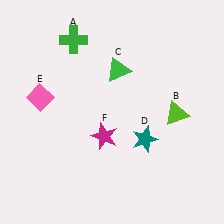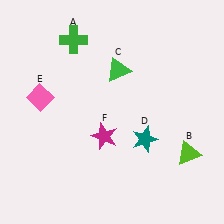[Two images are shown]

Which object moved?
The lime triangle (B) moved down.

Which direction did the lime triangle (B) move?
The lime triangle (B) moved down.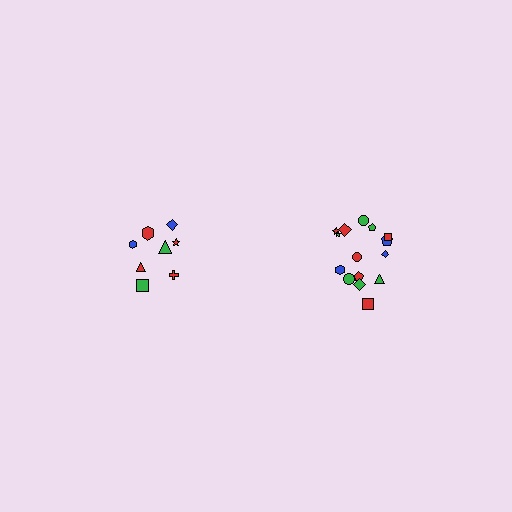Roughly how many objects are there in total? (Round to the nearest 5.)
Roughly 25 objects in total.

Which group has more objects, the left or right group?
The right group.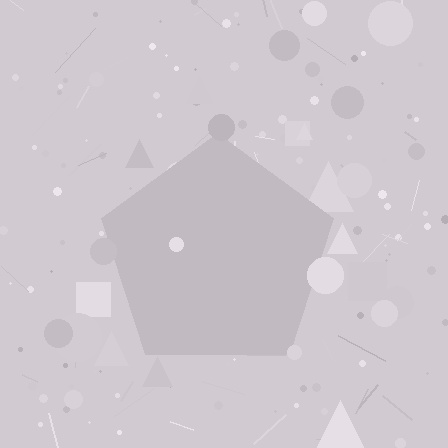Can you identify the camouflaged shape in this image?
The camouflaged shape is a pentagon.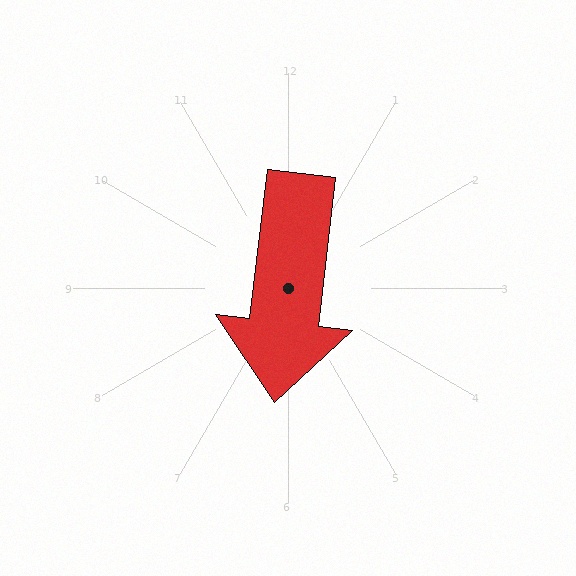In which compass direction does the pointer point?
South.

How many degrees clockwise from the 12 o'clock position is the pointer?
Approximately 187 degrees.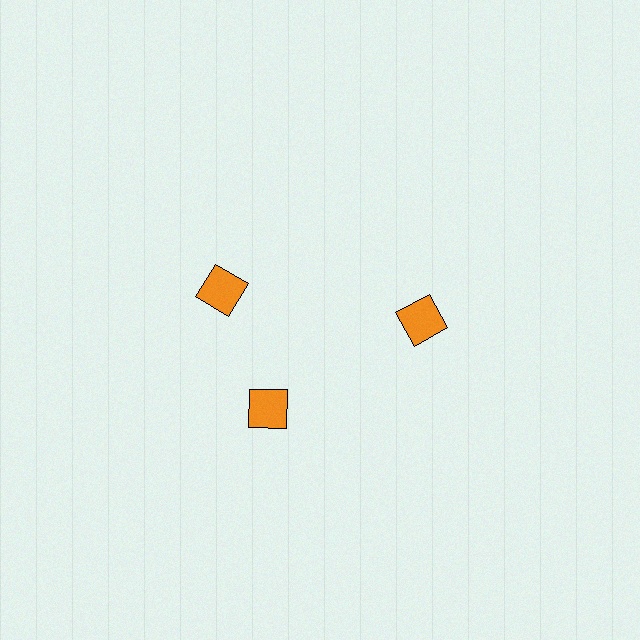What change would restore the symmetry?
The symmetry would be restored by rotating it back into even spacing with its neighbors so that all 3 squares sit at equal angles and equal distance from the center.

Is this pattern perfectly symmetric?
No. The 3 orange squares are arranged in a ring, but one element near the 11 o'clock position is rotated out of alignment along the ring, breaking the 3-fold rotational symmetry.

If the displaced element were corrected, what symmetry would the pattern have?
It would have 3-fold rotational symmetry — the pattern would map onto itself every 120 degrees.